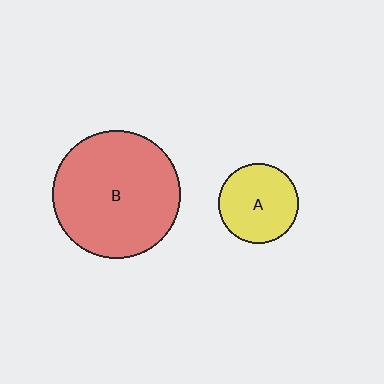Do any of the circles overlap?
No, none of the circles overlap.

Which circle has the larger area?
Circle B (red).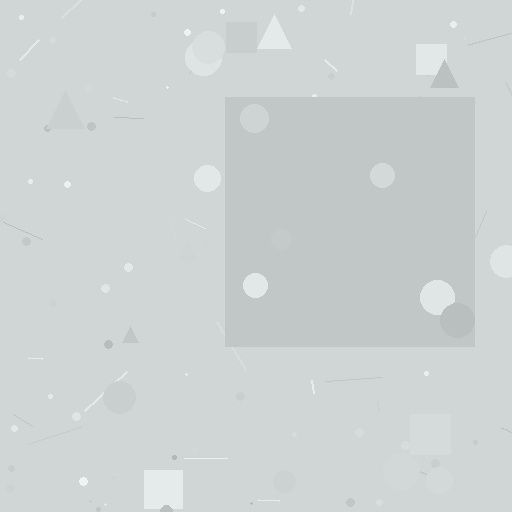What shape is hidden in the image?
A square is hidden in the image.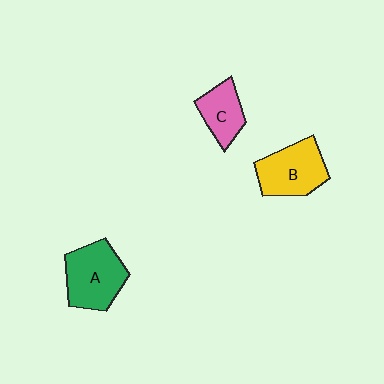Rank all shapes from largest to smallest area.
From largest to smallest: A (green), B (yellow), C (pink).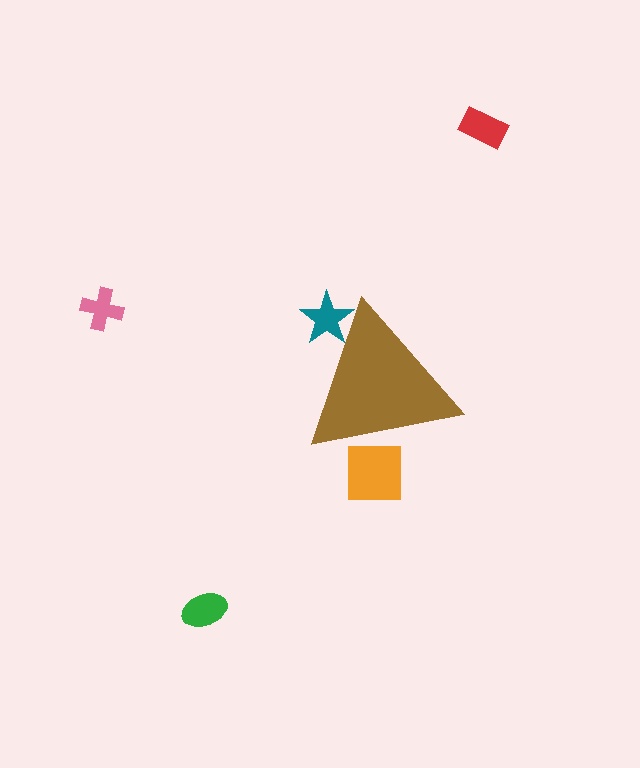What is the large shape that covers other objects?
A brown triangle.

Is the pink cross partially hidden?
No, the pink cross is fully visible.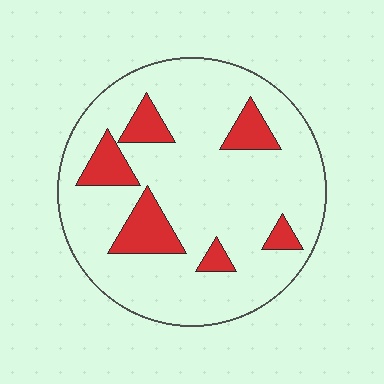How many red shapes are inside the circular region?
6.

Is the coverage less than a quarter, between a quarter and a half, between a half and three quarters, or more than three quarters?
Less than a quarter.